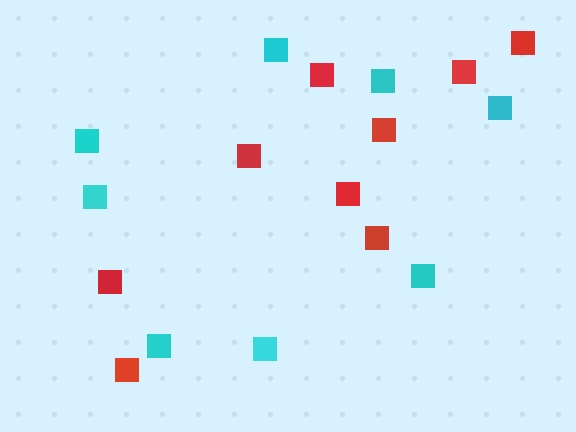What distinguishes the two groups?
There are 2 groups: one group of cyan squares (8) and one group of red squares (9).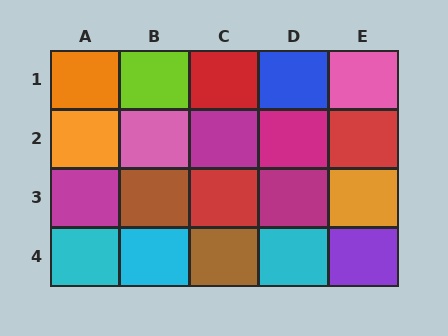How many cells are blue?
1 cell is blue.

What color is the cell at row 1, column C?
Red.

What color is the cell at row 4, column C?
Brown.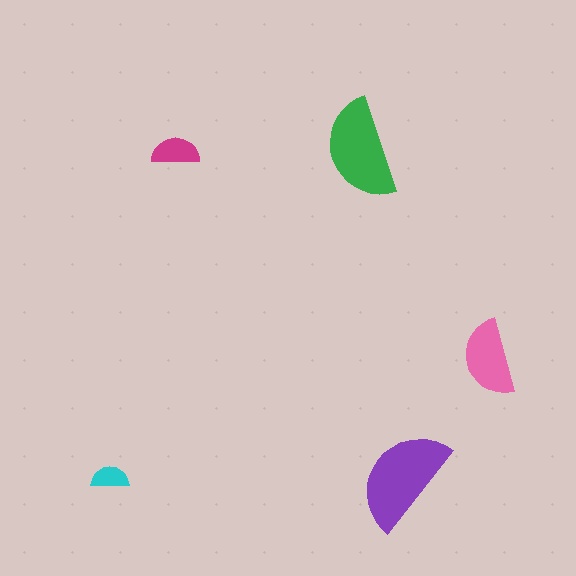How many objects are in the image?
There are 5 objects in the image.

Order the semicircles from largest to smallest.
the purple one, the green one, the pink one, the magenta one, the cyan one.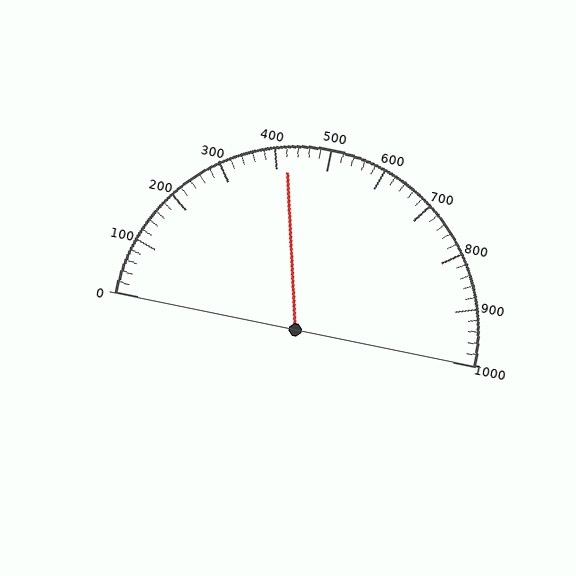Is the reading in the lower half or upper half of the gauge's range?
The reading is in the lower half of the range (0 to 1000).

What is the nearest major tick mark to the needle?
The nearest major tick mark is 400.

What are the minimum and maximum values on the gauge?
The gauge ranges from 0 to 1000.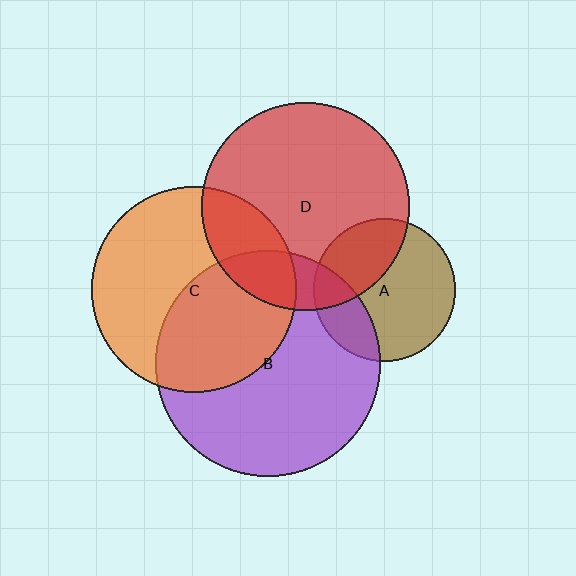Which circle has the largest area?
Circle B (purple).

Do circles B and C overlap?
Yes.